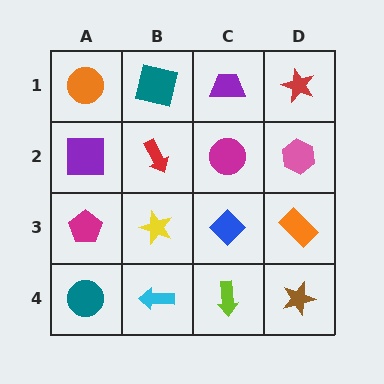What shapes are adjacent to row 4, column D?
An orange rectangle (row 3, column D), a lime arrow (row 4, column C).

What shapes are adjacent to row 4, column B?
A yellow star (row 3, column B), a teal circle (row 4, column A), a lime arrow (row 4, column C).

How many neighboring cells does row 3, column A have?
3.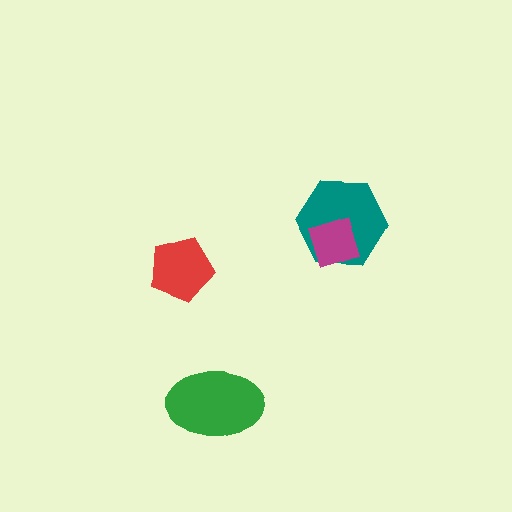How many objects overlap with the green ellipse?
0 objects overlap with the green ellipse.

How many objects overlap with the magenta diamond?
1 object overlaps with the magenta diamond.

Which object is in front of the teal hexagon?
The magenta diamond is in front of the teal hexagon.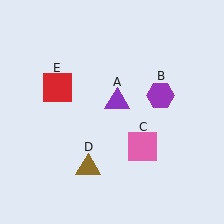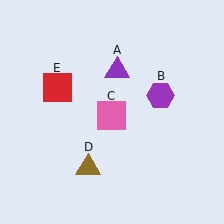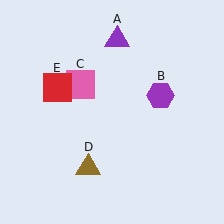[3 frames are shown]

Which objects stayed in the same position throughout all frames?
Purple hexagon (object B) and brown triangle (object D) and red square (object E) remained stationary.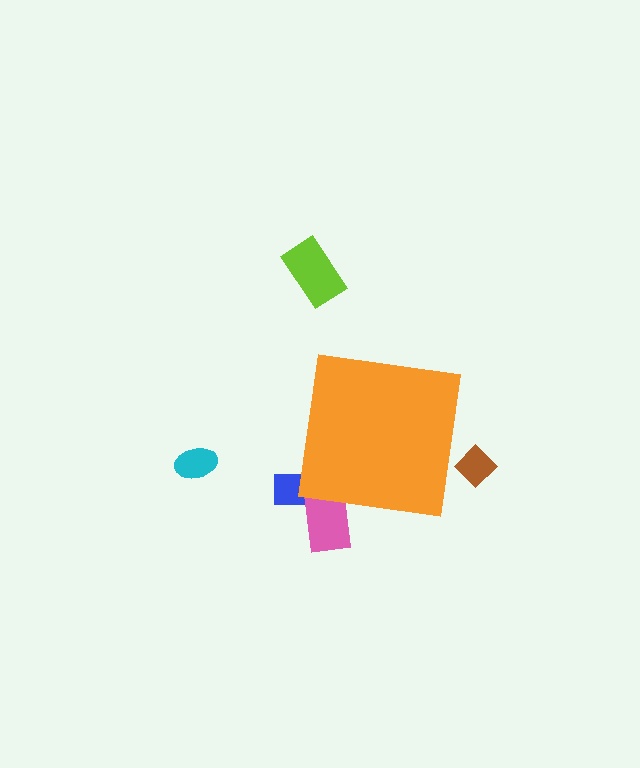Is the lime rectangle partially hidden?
No, the lime rectangle is fully visible.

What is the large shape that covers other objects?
An orange square.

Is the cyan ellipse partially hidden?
No, the cyan ellipse is fully visible.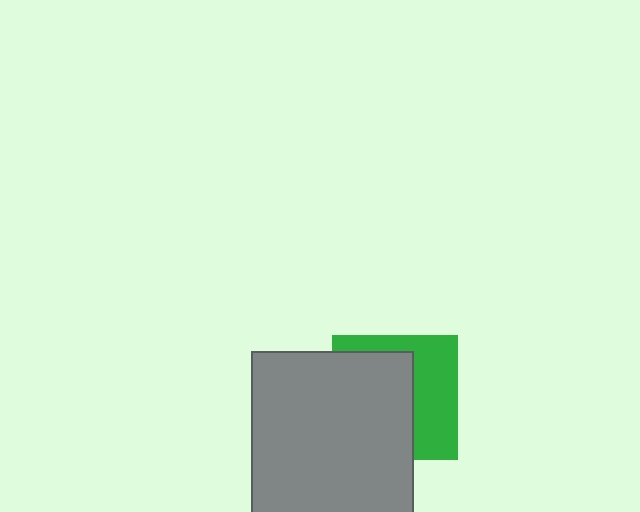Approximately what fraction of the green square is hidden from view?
Roughly 57% of the green square is hidden behind the gray square.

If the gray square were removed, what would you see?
You would see the complete green square.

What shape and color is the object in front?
The object in front is a gray square.